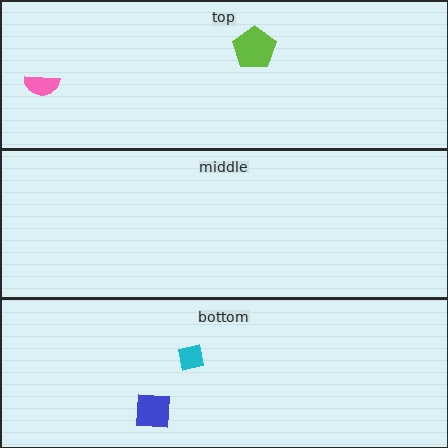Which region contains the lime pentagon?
The top region.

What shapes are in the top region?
The lime pentagon, the pink semicircle.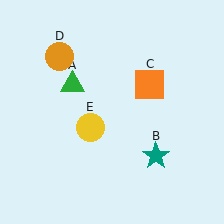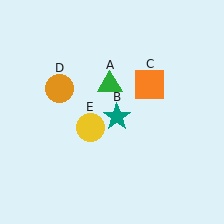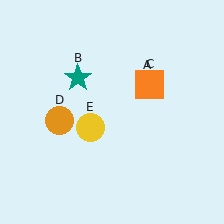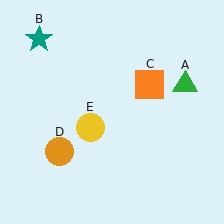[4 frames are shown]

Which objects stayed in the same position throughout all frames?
Orange square (object C) and yellow circle (object E) remained stationary.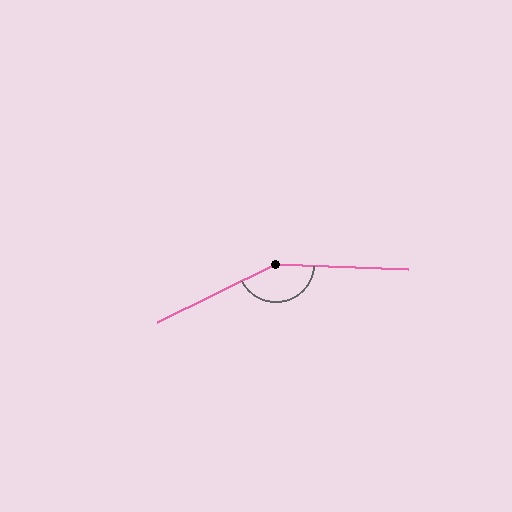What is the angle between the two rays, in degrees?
Approximately 151 degrees.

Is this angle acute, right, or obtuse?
It is obtuse.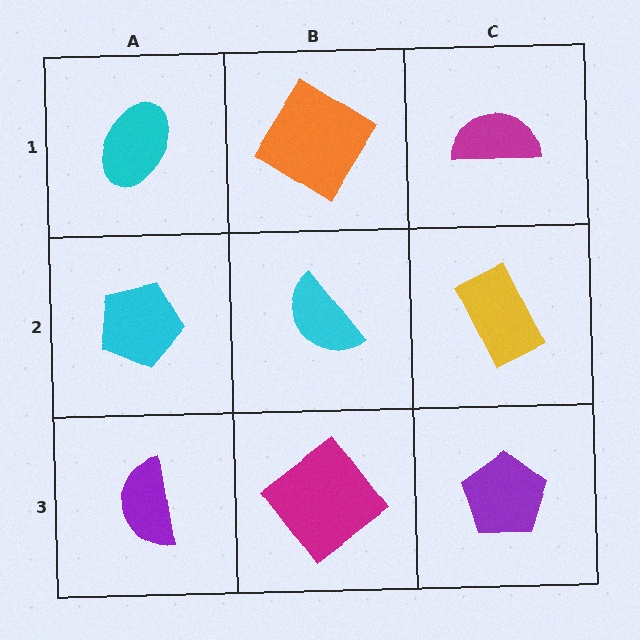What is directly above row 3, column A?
A cyan pentagon.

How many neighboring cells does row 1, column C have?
2.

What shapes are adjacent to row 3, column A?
A cyan pentagon (row 2, column A), a magenta diamond (row 3, column B).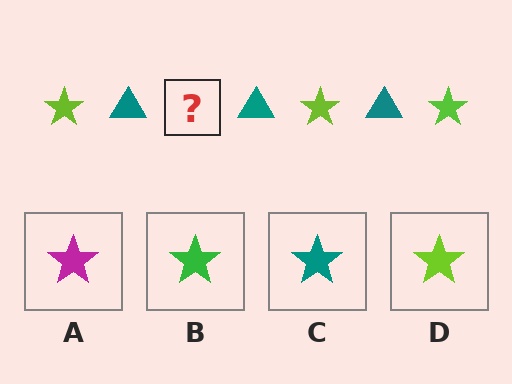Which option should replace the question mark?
Option D.